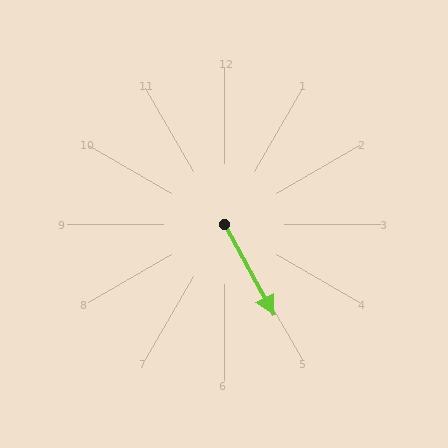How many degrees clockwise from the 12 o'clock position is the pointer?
Approximately 151 degrees.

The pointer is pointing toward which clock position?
Roughly 5 o'clock.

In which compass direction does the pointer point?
Southeast.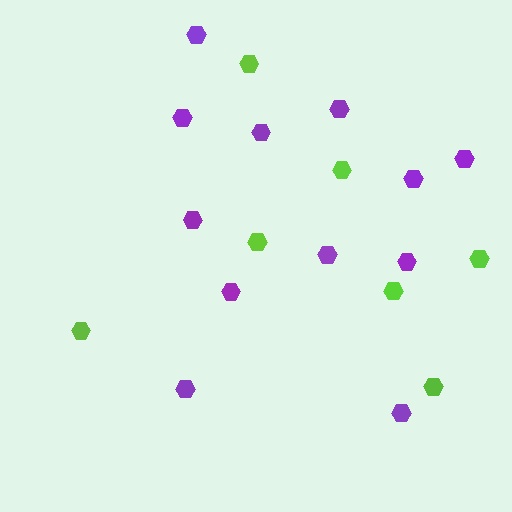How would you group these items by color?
There are 2 groups: one group of lime hexagons (7) and one group of purple hexagons (12).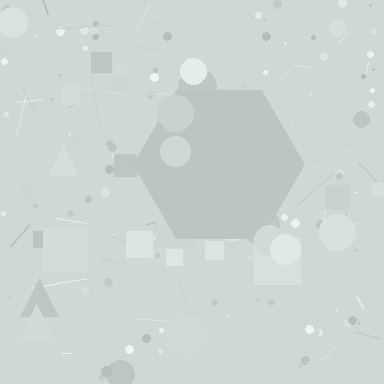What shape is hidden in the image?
A hexagon is hidden in the image.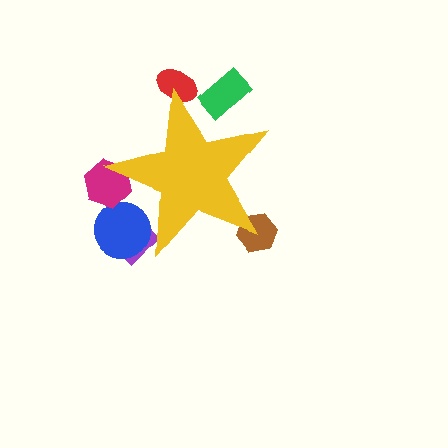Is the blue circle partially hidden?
Yes, the blue circle is partially hidden behind the yellow star.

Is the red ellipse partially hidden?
Yes, the red ellipse is partially hidden behind the yellow star.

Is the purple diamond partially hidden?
Yes, the purple diamond is partially hidden behind the yellow star.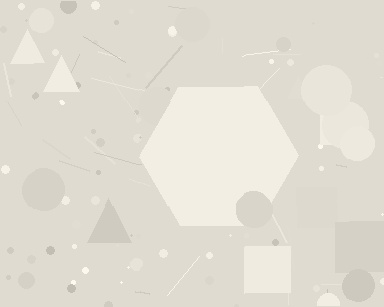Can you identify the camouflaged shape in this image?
The camouflaged shape is a hexagon.